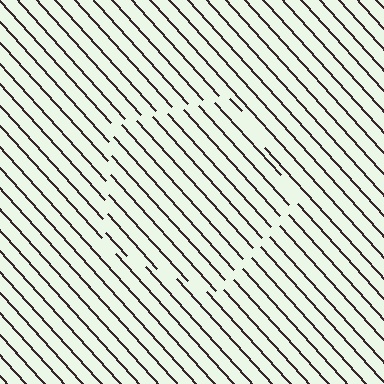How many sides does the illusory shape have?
5 sides — the line-ends trace a pentagon.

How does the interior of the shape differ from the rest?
The interior of the shape contains the same grating, shifted by half a period — the contour is defined by the phase discontinuity where line-ends from the inner and outer gratings abut.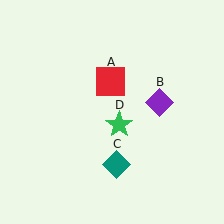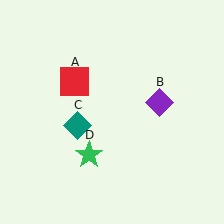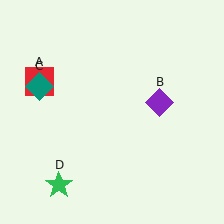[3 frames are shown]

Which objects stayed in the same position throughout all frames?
Purple diamond (object B) remained stationary.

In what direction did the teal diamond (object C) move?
The teal diamond (object C) moved up and to the left.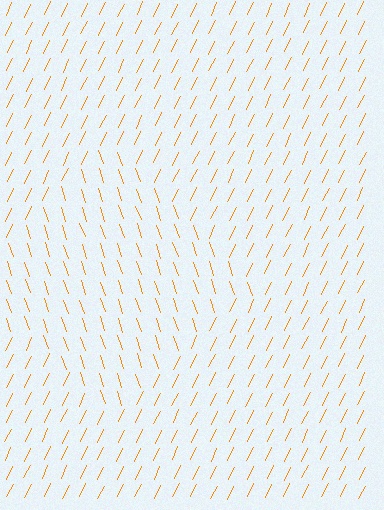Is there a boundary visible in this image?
Yes, there is a texture boundary formed by a change in line orientation.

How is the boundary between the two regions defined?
The boundary is defined purely by a change in line orientation (approximately 45 degrees difference). All lines are the same color and thickness.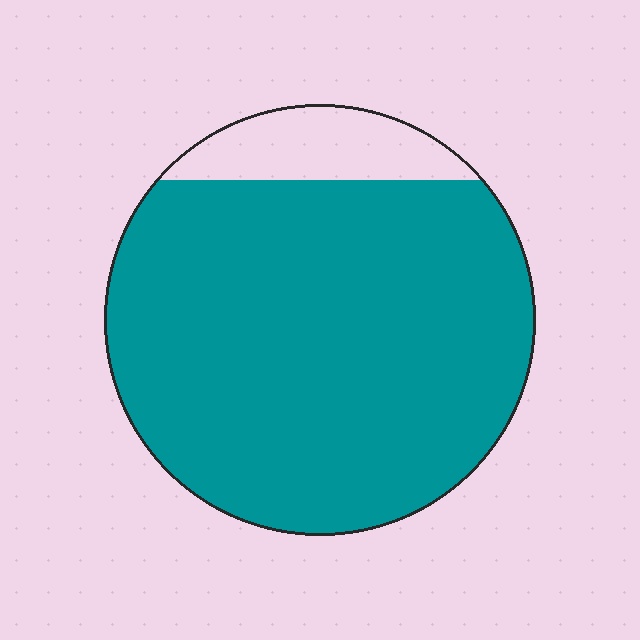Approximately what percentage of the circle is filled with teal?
Approximately 90%.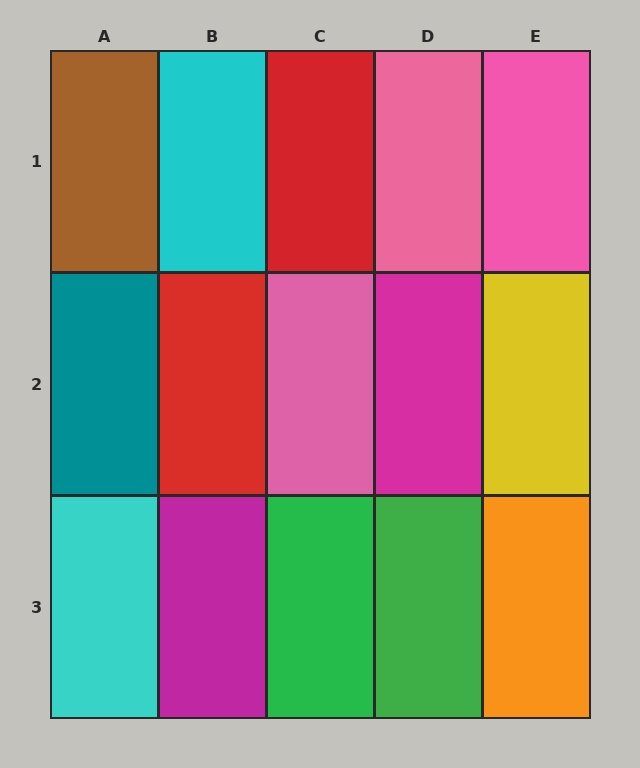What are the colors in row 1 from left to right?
Brown, cyan, red, pink, pink.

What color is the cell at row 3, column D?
Green.